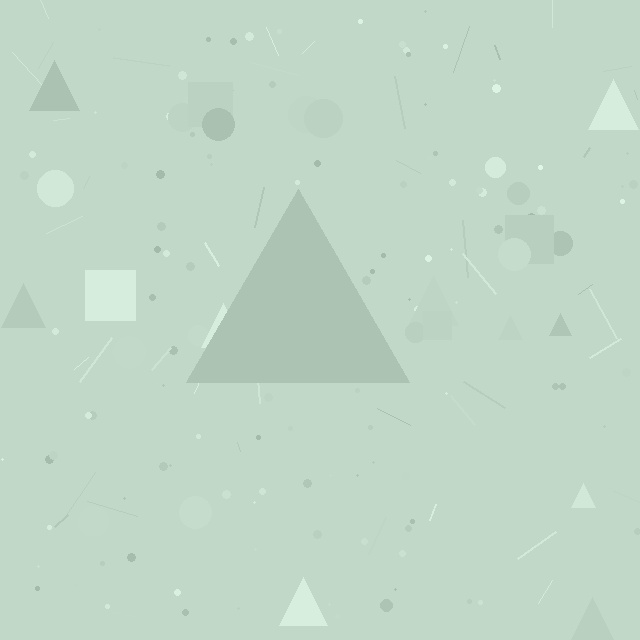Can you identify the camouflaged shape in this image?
The camouflaged shape is a triangle.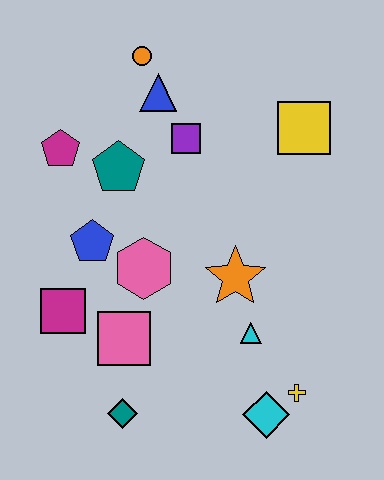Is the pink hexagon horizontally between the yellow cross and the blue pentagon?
Yes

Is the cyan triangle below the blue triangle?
Yes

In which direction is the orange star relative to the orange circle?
The orange star is below the orange circle.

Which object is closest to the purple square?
The blue triangle is closest to the purple square.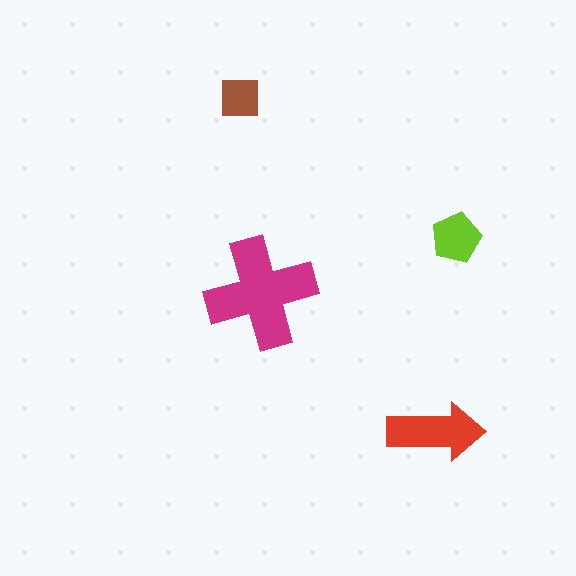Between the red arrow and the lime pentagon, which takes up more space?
The red arrow.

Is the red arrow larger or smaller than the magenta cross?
Smaller.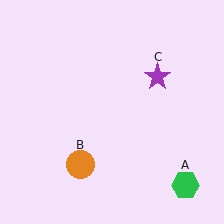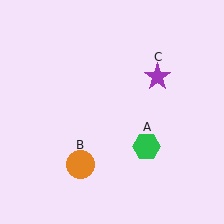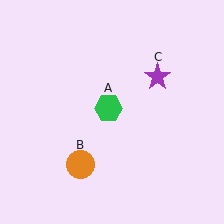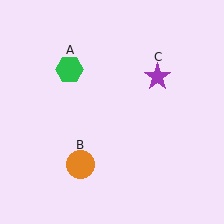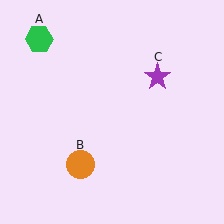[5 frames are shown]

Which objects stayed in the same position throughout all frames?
Orange circle (object B) and purple star (object C) remained stationary.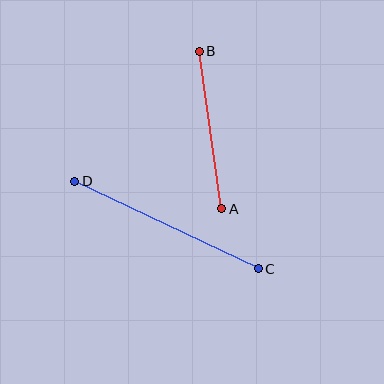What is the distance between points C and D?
The distance is approximately 203 pixels.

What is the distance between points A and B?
The distance is approximately 159 pixels.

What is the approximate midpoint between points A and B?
The midpoint is at approximately (210, 130) pixels.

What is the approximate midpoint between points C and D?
The midpoint is at approximately (167, 225) pixels.